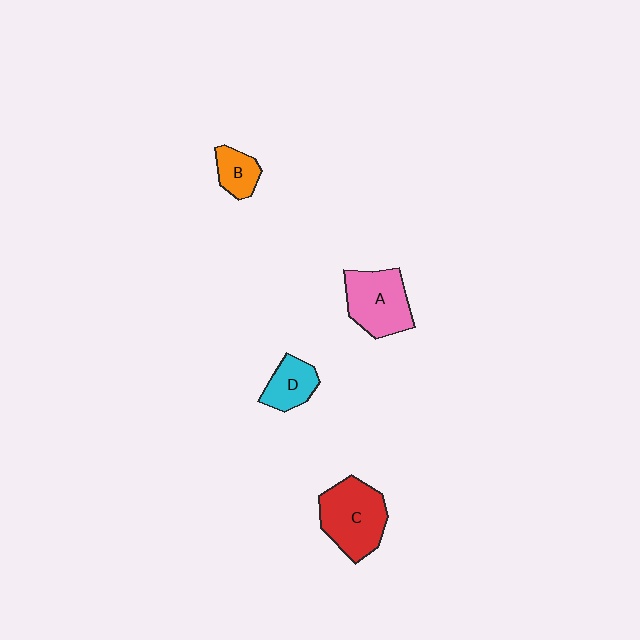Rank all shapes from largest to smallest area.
From largest to smallest: C (red), A (pink), D (cyan), B (orange).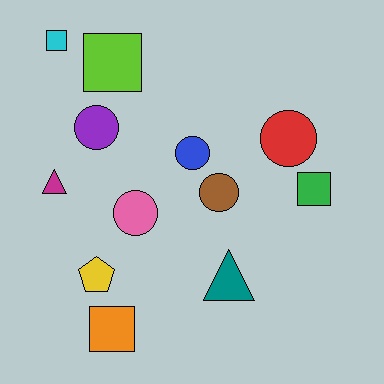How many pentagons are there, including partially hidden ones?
There is 1 pentagon.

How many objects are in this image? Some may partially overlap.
There are 12 objects.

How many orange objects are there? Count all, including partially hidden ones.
There is 1 orange object.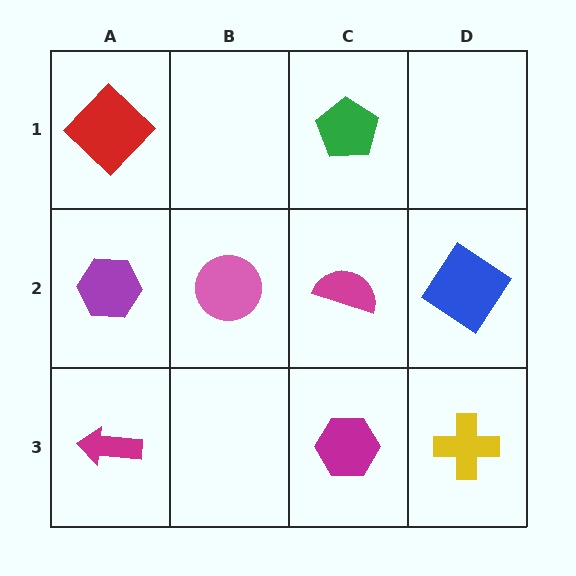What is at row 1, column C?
A green pentagon.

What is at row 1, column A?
A red diamond.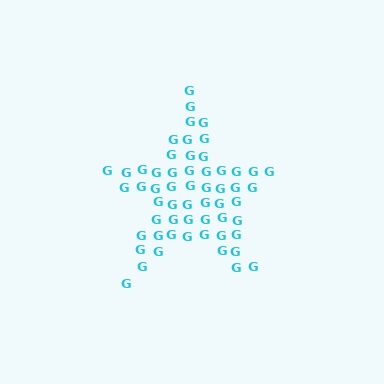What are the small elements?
The small elements are letter G's.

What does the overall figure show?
The overall figure shows a star.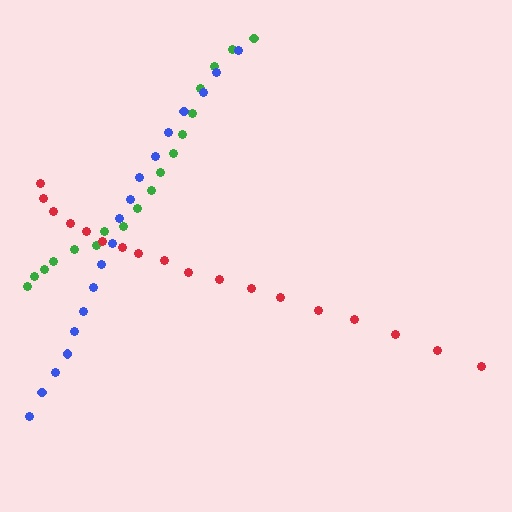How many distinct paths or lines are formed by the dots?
There are 3 distinct paths.